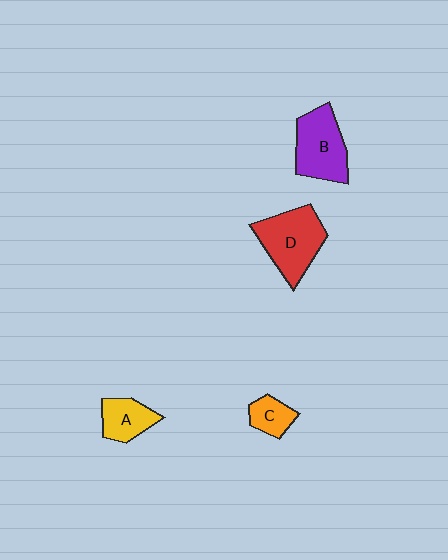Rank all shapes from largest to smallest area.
From largest to smallest: D (red), B (purple), A (yellow), C (orange).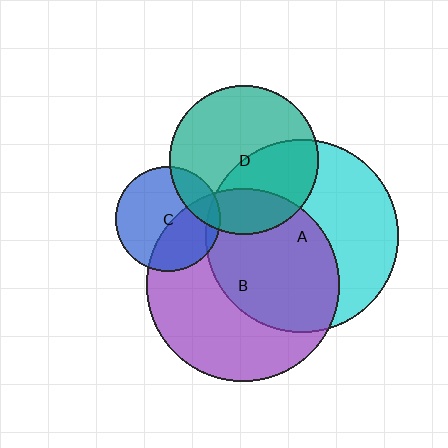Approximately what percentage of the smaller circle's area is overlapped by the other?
Approximately 20%.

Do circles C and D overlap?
Yes.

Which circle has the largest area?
Circle B (purple).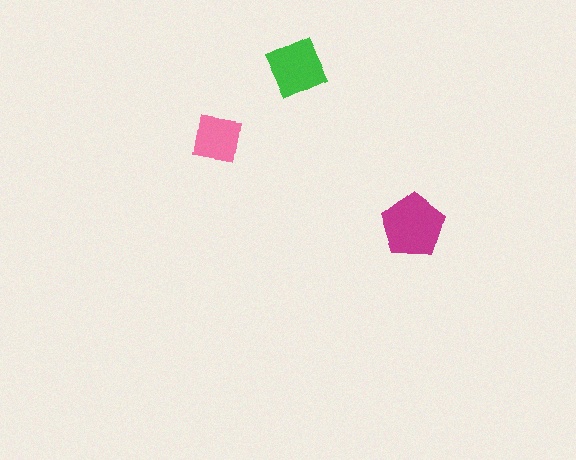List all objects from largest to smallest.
The magenta pentagon, the green diamond, the pink square.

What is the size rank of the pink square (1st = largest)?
3rd.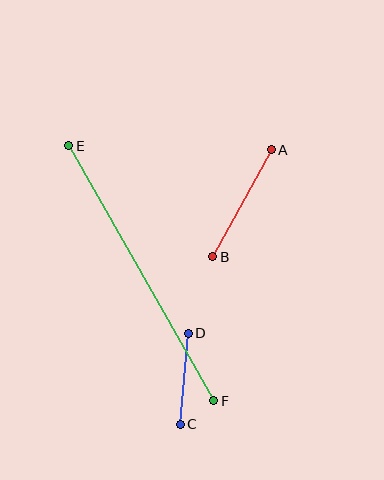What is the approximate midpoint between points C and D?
The midpoint is at approximately (184, 379) pixels.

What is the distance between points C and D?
The distance is approximately 91 pixels.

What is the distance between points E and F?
The distance is approximately 293 pixels.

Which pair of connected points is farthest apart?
Points E and F are farthest apart.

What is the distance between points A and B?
The distance is approximately 122 pixels.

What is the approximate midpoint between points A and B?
The midpoint is at approximately (242, 203) pixels.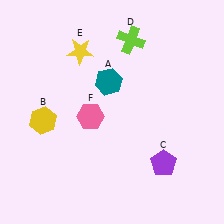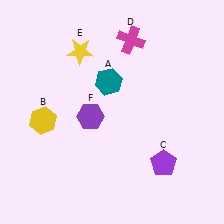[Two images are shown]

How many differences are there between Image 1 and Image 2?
There are 2 differences between the two images.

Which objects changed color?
D changed from lime to magenta. F changed from pink to purple.